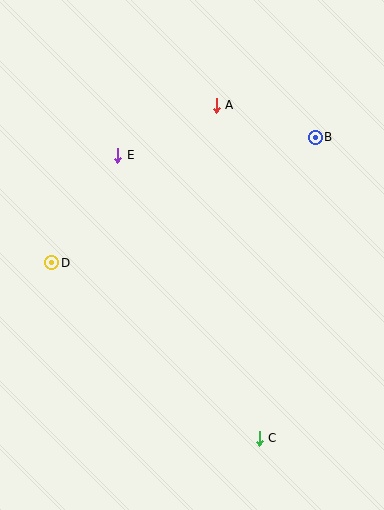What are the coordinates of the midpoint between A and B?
The midpoint between A and B is at (266, 121).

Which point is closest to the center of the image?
Point E at (118, 155) is closest to the center.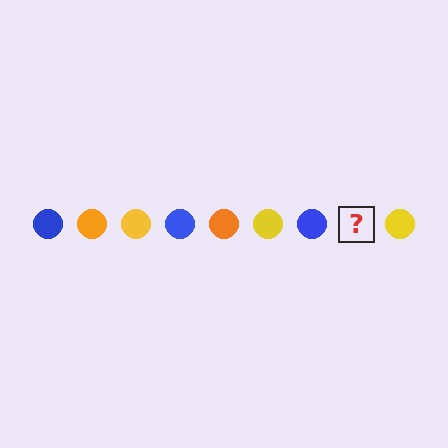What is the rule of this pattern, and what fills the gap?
The rule is that the pattern cycles through blue, orange, yellow circles. The gap should be filled with an orange circle.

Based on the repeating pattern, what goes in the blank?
The blank should be an orange circle.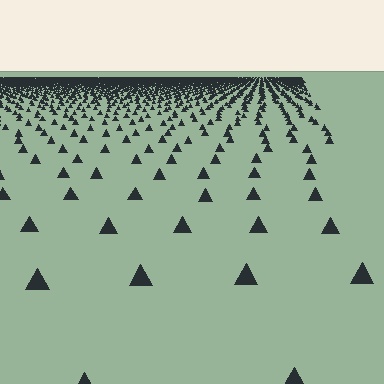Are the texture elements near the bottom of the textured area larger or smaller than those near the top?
Larger. Near the bottom, elements are closer to the viewer and appear at a bigger on-screen size.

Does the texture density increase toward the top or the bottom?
Density increases toward the top.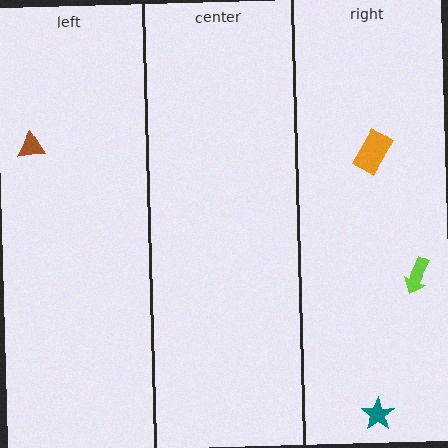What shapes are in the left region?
The brown triangle.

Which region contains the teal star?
The right region.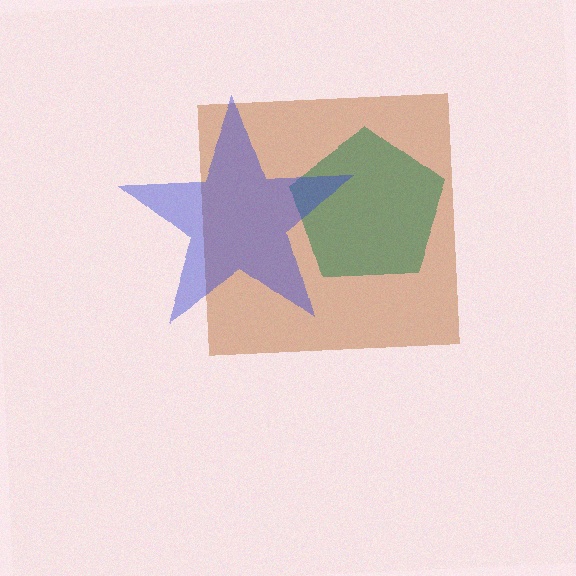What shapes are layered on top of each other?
The layered shapes are: a teal pentagon, a brown square, a blue star.